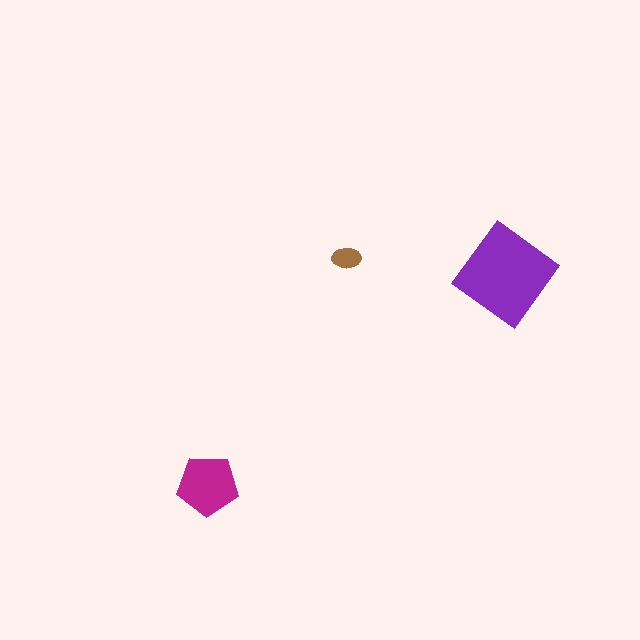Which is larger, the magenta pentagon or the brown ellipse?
The magenta pentagon.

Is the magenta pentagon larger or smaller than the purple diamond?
Smaller.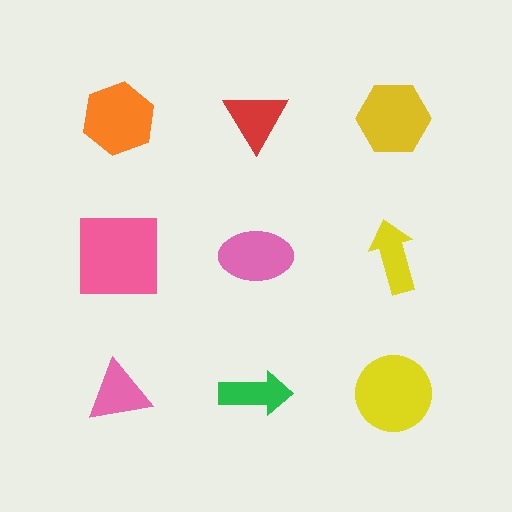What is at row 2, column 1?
A pink square.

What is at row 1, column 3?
A yellow hexagon.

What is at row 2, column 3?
A yellow arrow.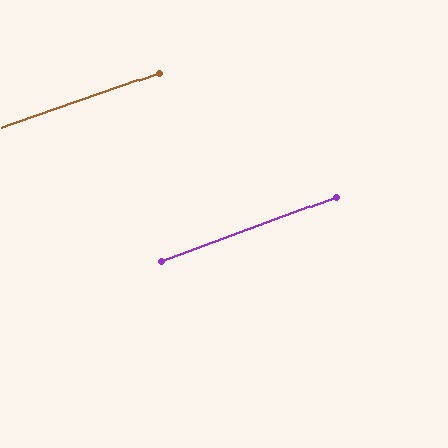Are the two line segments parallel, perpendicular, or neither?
Parallel — their directions differ by only 1.4°.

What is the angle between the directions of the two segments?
Approximately 1 degree.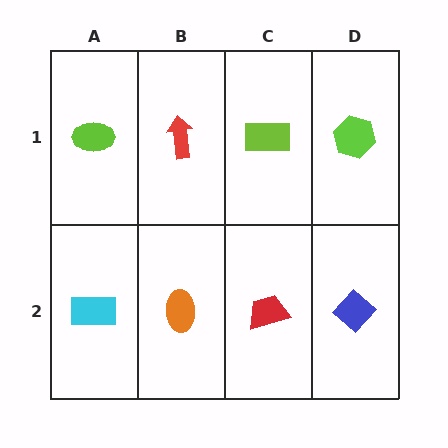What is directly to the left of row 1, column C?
A red arrow.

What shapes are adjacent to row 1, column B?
An orange ellipse (row 2, column B), a lime ellipse (row 1, column A), a lime rectangle (row 1, column C).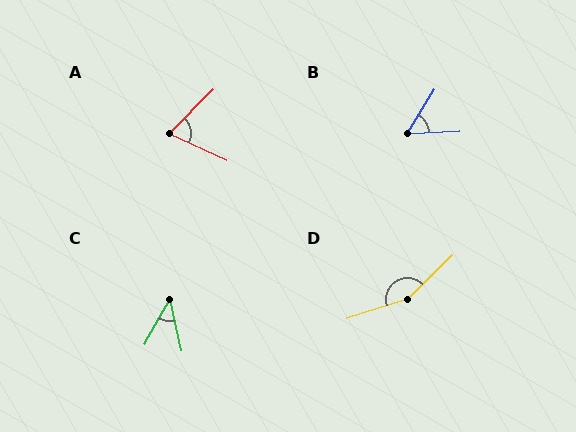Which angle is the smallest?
C, at approximately 43 degrees.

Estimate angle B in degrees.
Approximately 55 degrees.